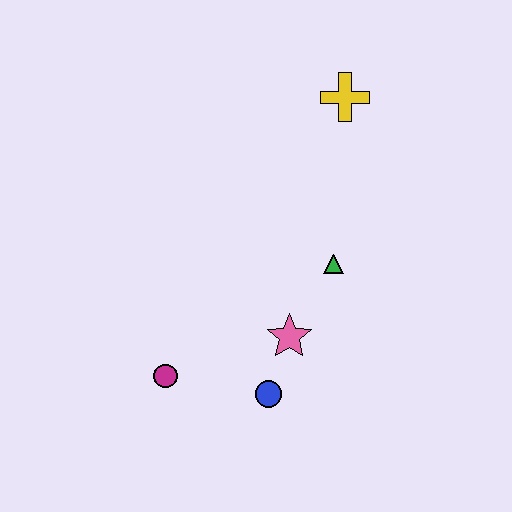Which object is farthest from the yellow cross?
The magenta circle is farthest from the yellow cross.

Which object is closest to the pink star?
The blue circle is closest to the pink star.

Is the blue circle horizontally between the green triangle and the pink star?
No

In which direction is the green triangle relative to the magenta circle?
The green triangle is to the right of the magenta circle.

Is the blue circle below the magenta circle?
Yes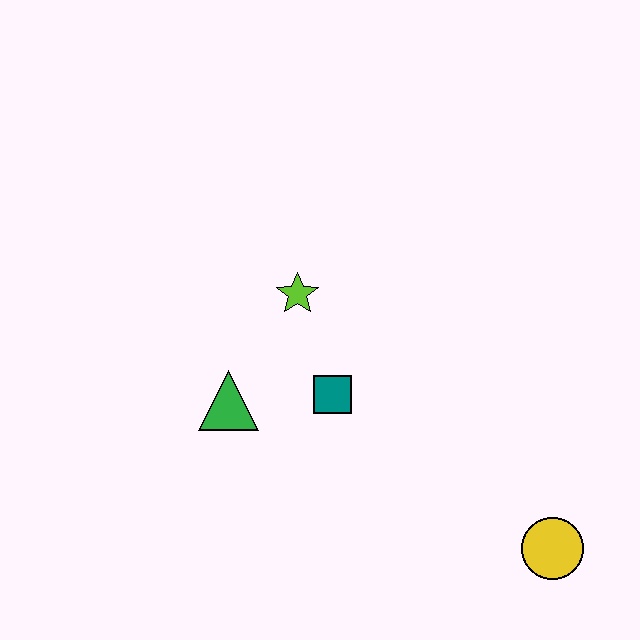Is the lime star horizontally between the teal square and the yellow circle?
No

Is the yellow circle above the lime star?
No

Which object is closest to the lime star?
The teal square is closest to the lime star.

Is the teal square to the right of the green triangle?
Yes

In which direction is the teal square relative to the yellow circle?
The teal square is to the left of the yellow circle.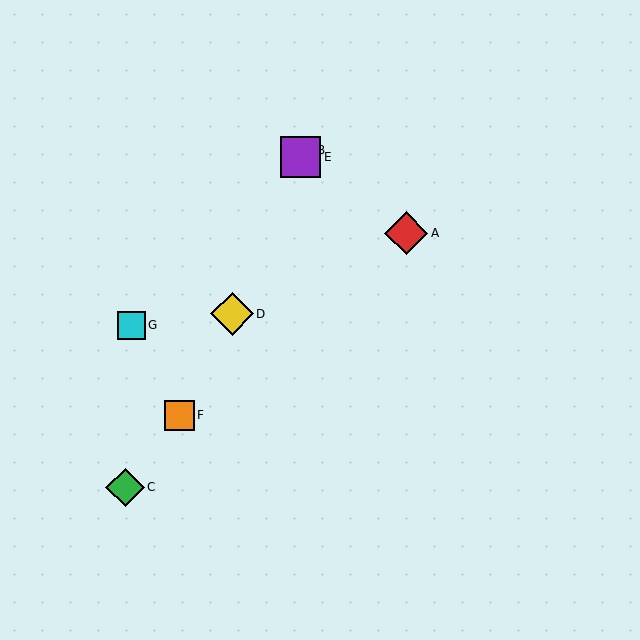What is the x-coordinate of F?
Object F is at x≈179.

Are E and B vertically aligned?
Yes, both are at x≈301.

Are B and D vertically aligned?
No, B is at x≈301 and D is at x≈232.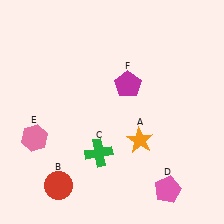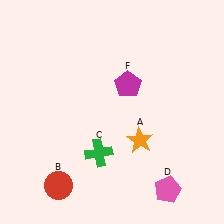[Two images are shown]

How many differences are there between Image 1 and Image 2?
There is 1 difference between the two images.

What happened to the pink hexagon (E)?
The pink hexagon (E) was removed in Image 2. It was in the bottom-left area of Image 1.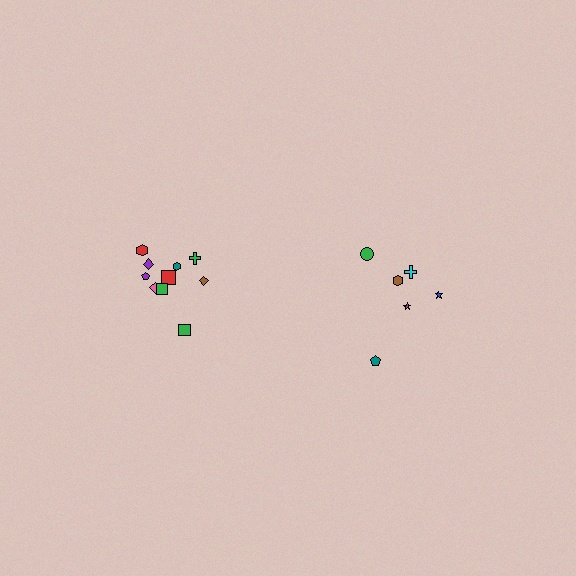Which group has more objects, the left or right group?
The left group.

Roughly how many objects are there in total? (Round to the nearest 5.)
Roughly 15 objects in total.